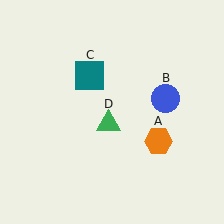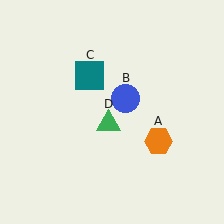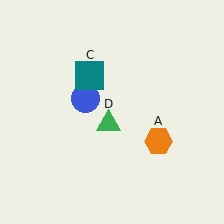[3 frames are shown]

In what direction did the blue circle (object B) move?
The blue circle (object B) moved left.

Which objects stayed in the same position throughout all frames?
Orange hexagon (object A) and teal square (object C) and green triangle (object D) remained stationary.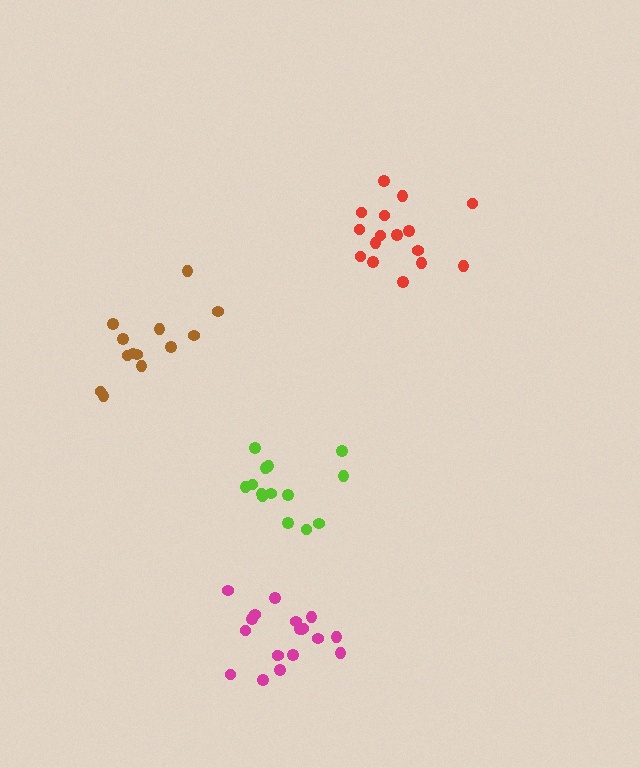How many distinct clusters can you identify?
There are 4 distinct clusters.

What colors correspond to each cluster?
The clusters are colored: brown, red, lime, magenta.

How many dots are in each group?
Group 1: 13 dots, Group 2: 16 dots, Group 3: 14 dots, Group 4: 19 dots (62 total).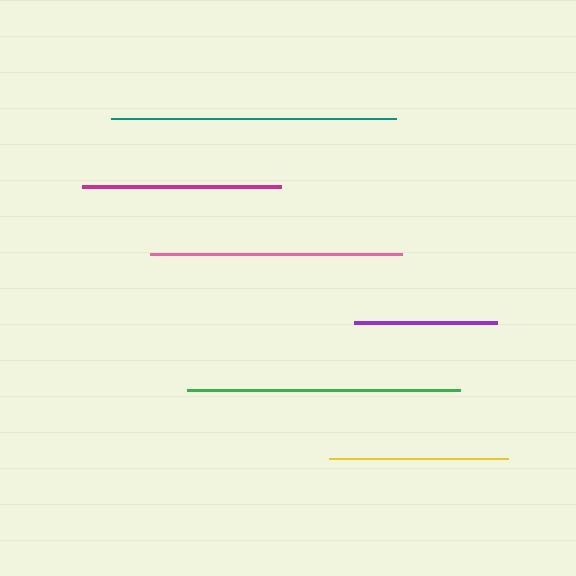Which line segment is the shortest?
The purple line is the shortest at approximately 143 pixels.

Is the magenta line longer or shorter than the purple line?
The magenta line is longer than the purple line.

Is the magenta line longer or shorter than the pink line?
The pink line is longer than the magenta line.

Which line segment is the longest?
The teal line is the longest at approximately 285 pixels.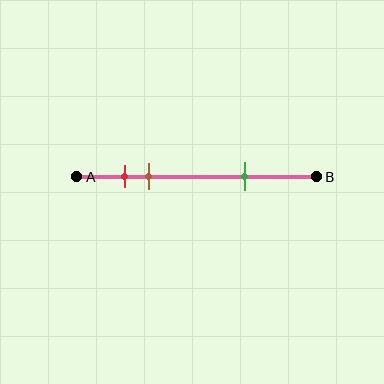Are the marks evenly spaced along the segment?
No, the marks are not evenly spaced.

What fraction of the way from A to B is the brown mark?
The brown mark is approximately 30% (0.3) of the way from A to B.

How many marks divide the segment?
There are 3 marks dividing the segment.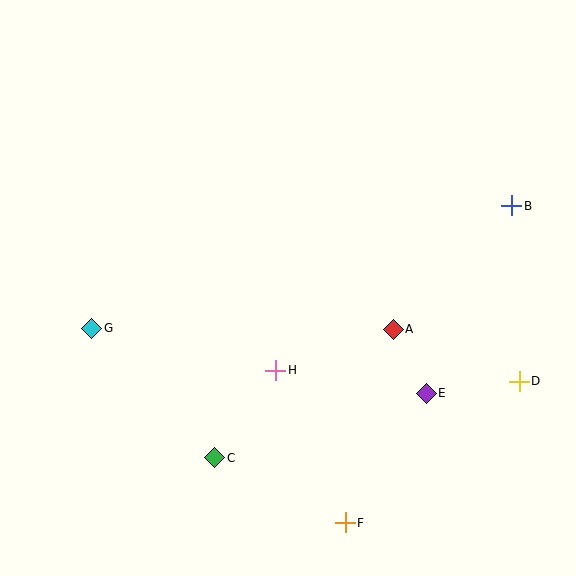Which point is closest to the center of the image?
Point H at (276, 370) is closest to the center.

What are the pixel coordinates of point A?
Point A is at (393, 329).